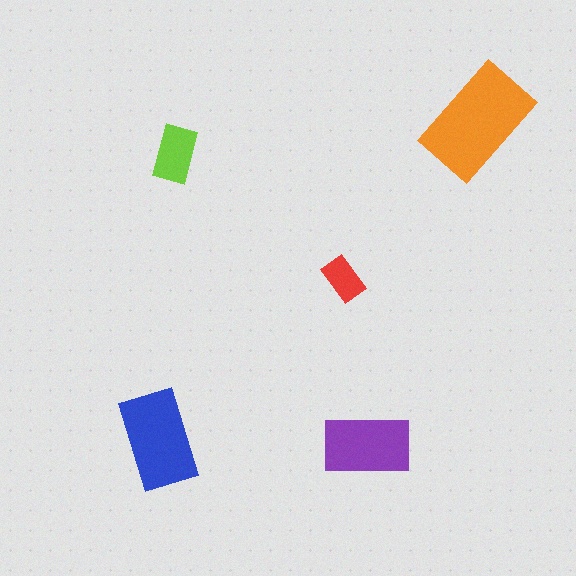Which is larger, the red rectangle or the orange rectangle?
The orange one.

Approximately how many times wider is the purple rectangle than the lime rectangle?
About 1.5 times wider.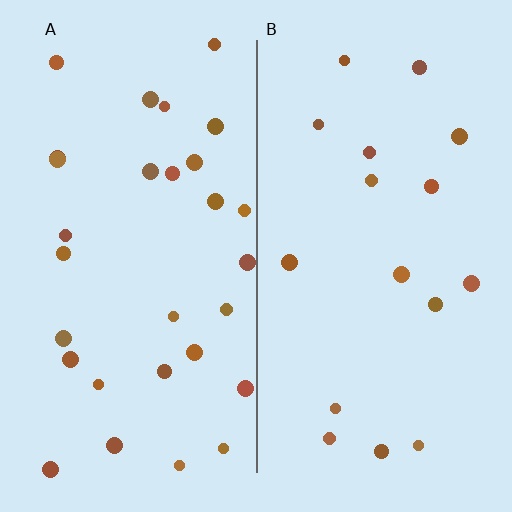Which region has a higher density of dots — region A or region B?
A (the left).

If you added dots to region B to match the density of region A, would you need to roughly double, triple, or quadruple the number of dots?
Approximately double.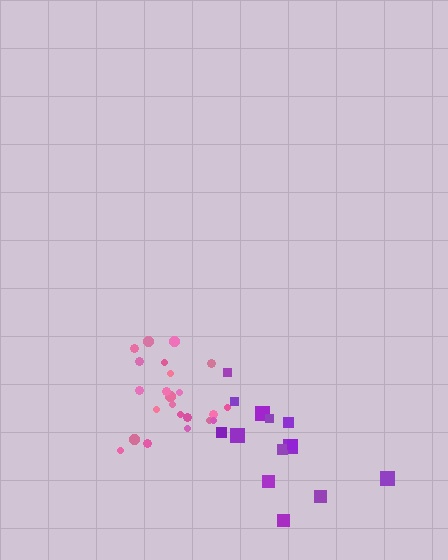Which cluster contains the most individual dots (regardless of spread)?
Pink (23).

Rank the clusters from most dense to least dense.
pink, purple.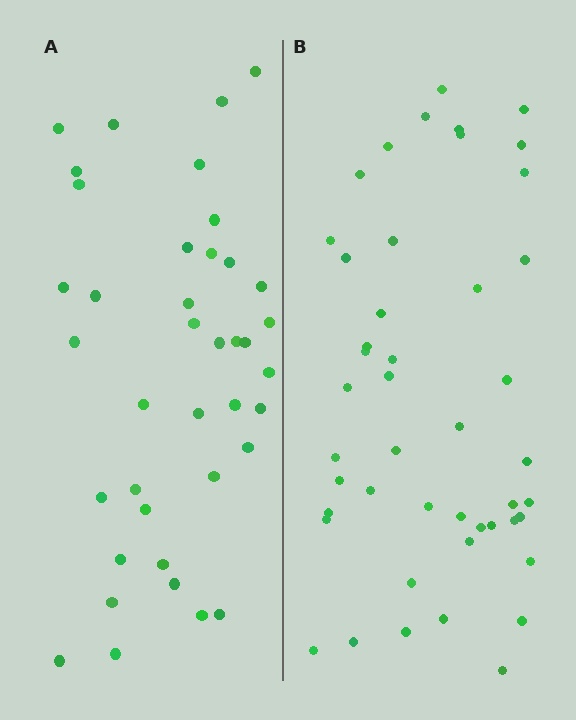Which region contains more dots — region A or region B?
Region B (the right region) has more dots.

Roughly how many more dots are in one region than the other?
Region B has roughly 8 or so more dots than region A.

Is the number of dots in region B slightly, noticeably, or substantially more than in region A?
Region B has only slightly more — the two regions are fairly close. The ratio is roughly 1.2 to 1.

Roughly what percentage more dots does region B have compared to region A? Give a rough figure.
About 20% more.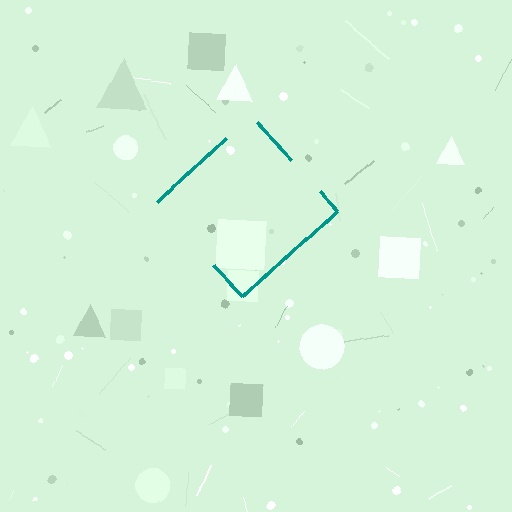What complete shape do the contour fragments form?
The contour fragments form a diamond.